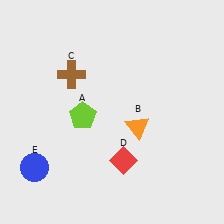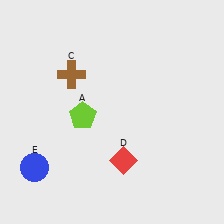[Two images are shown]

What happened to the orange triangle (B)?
The orange triangle (B) was removed in Image 2. It was in the bottom-right area of Image 1.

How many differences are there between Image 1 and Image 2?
There is 1 difference between the two images.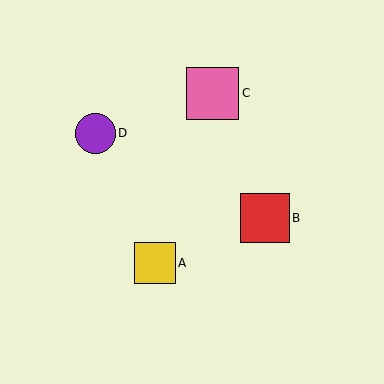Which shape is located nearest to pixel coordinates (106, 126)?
The purple circle (labeled D) at (95, 133) is nearest to that location.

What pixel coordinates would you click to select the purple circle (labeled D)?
Click at (95, 133) to select the purple circle D.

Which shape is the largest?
The pink square (labeled C) is the largest.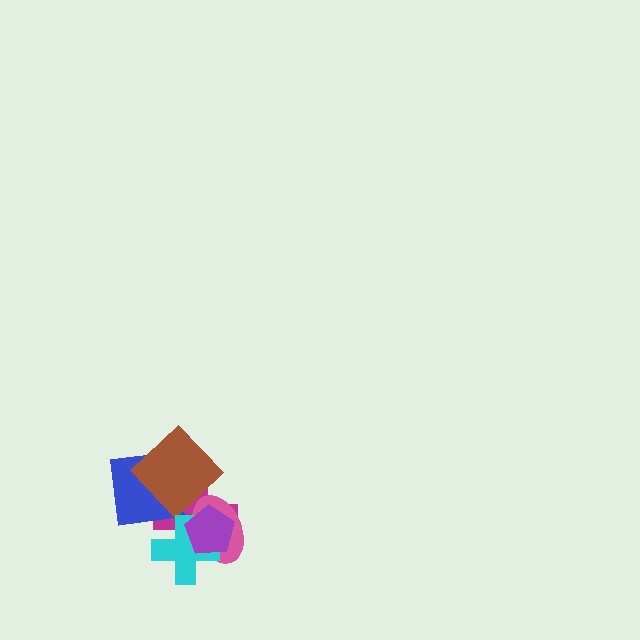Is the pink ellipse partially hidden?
Yes, it is partially covered by another shape.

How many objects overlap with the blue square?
3 objects overlap with the blue square.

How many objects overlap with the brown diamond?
3 objects overlap with the brown diamond.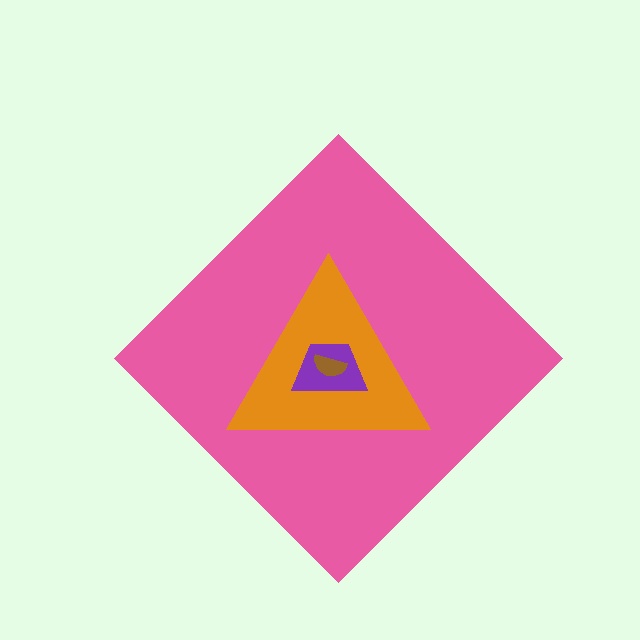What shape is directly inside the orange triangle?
The purple trapezoid.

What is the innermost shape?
The brown semicircle.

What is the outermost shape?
The pink diamond.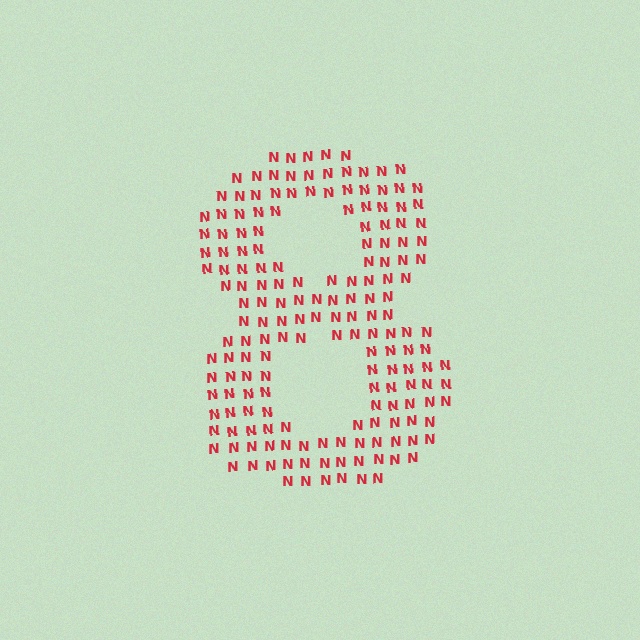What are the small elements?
The small elements are letter N's.